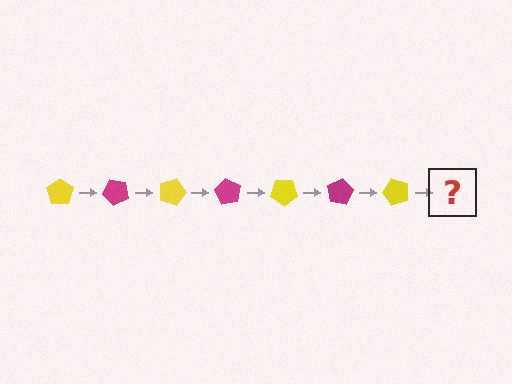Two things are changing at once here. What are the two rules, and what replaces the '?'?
The two rules are that it rotates 45 degrees each step and the color cycles through yellow and magenta. The '?' should be a magenta pentagon, rotated 315 degrees from the start.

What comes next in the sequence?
The next element should be a magenta pentagon, rotated 315 degrees from the start.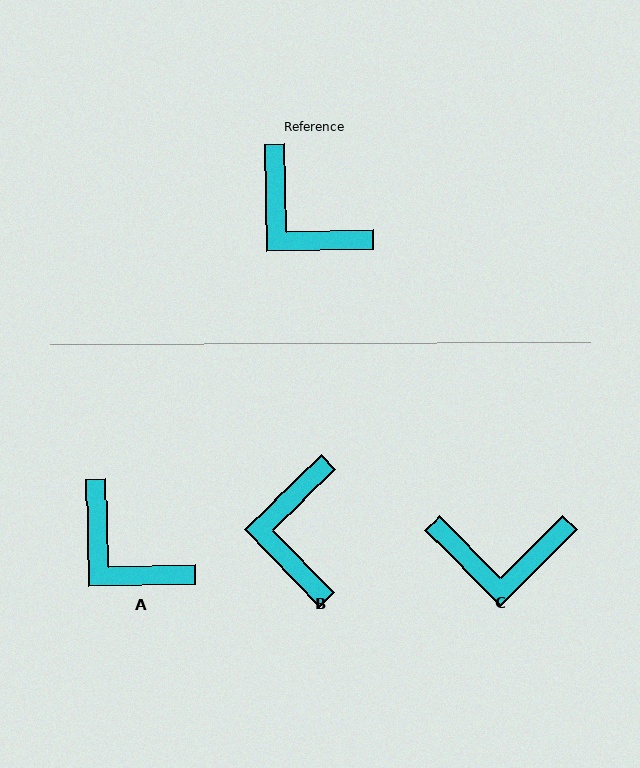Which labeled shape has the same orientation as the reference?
A.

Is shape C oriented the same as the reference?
No, it is off by about 44 degrees.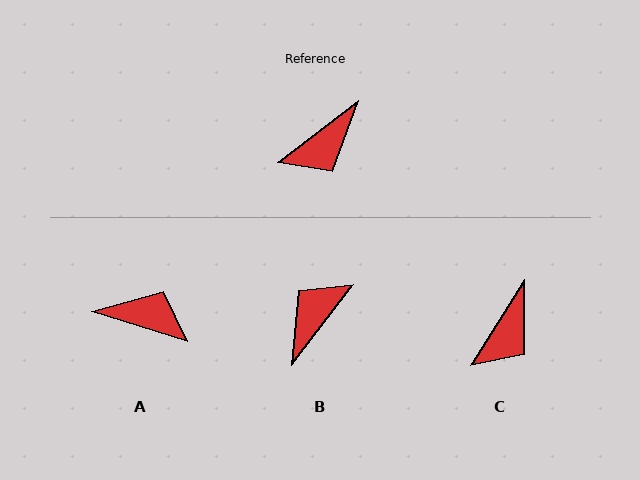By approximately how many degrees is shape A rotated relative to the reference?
Approximately 125 degrees counter-clockwise.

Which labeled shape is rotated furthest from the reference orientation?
B, about 165 degrees away.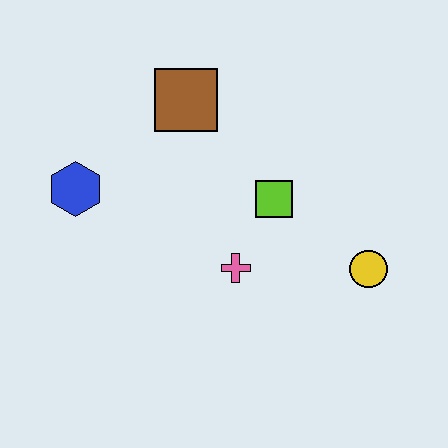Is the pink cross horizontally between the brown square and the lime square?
Yes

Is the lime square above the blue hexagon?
No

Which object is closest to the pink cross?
The lime square is closest to the pink cross.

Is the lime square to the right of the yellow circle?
No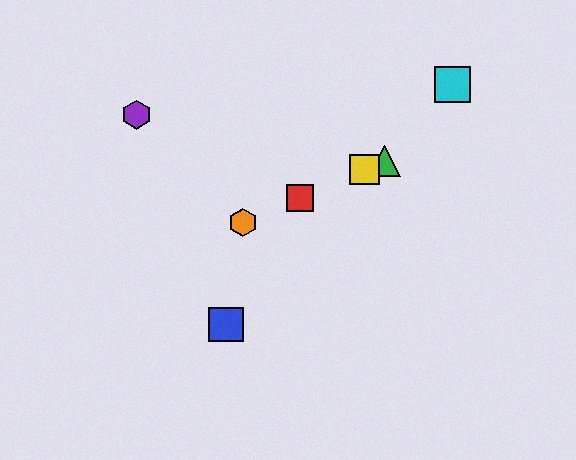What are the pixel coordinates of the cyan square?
The cyan square is at (452, 85).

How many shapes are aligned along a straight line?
4 shapes (the red square, the green triangle, the yellow square, the orange hexagon) are aligned along a straight line.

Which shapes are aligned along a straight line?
The red square, the green triangle, the yellow square, the orange hexagon are aligned along a straight line.